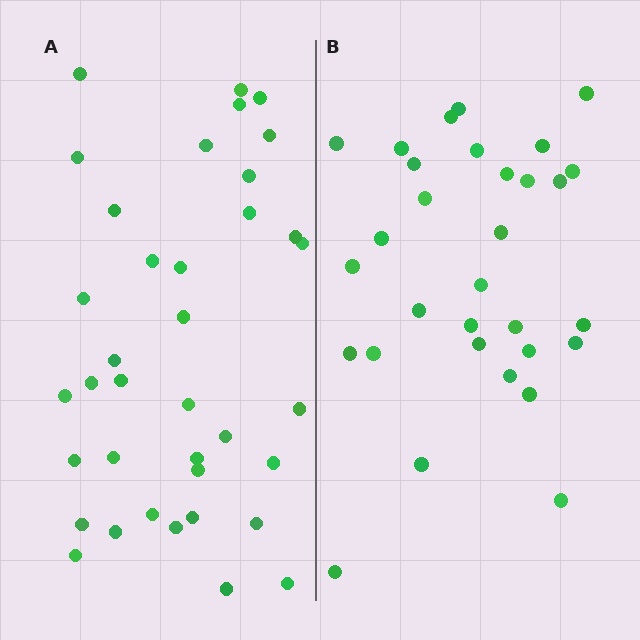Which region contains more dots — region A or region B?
Region A (the left region) has more dots.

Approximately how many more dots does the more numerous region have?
Region A has about 6 more dots than region B.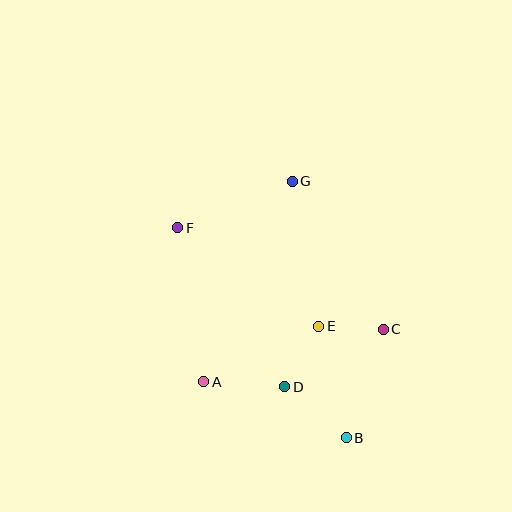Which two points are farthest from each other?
Points B and F are farthest from each other.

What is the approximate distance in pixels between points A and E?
The distance between A and E is approximately 128 pixels.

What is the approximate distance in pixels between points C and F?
The distance between C and F is approximately 230 pixels.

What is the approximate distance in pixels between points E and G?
The distance between E and G is approximately 147 pixels.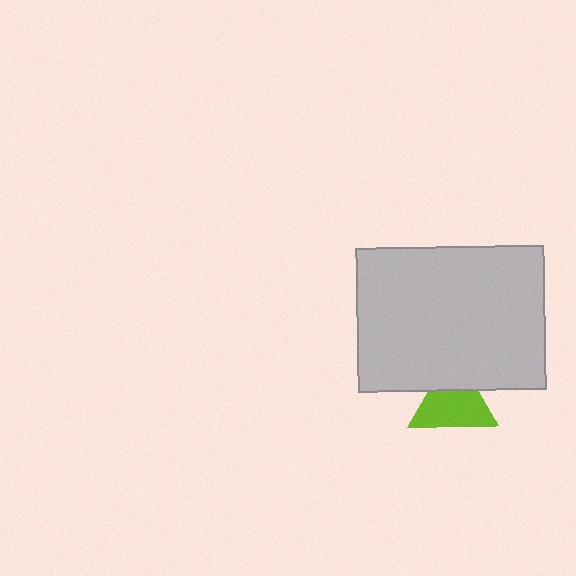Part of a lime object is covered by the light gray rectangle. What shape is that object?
It is a triangle.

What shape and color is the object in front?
The object in front is a light gray rectangle.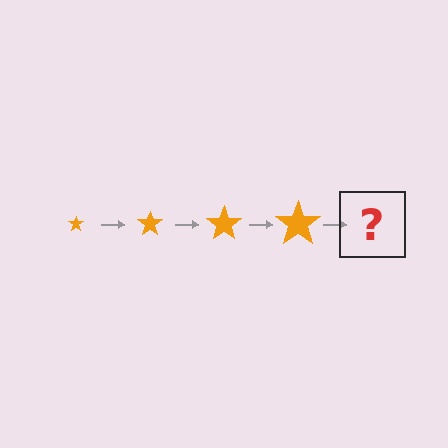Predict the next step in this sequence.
The next step is an orange star, larger than the previous one.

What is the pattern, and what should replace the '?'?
The pattern is that the star gets progressively larger each step. The '?' should be an orange star, larger than the previous one.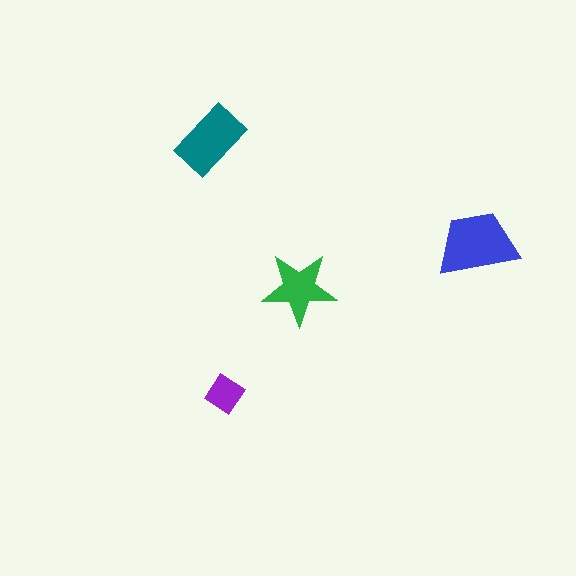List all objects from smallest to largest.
The purple diamond, the green star, the teal rectangle, the blue trapezoid.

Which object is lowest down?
The purple diamond is bottommost.